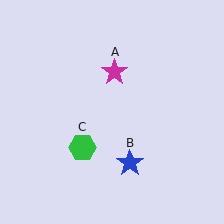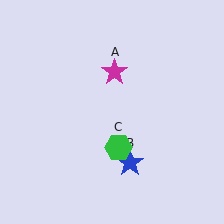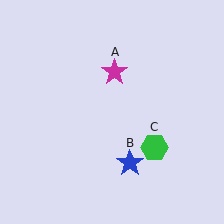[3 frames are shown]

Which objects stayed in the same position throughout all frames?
Magenta star (object A) and blue star (object B) remained stationary.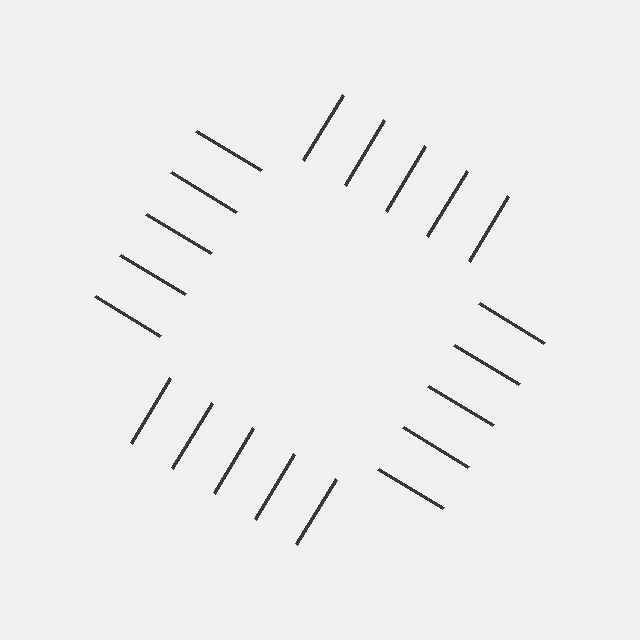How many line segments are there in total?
20 — 5 along each of the 4 edges.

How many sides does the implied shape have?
4 sides — the line-ends trace a square.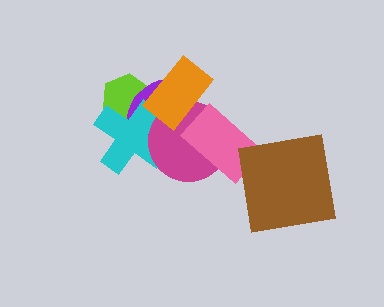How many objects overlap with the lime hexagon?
3 objects overlap with the lime hexagon.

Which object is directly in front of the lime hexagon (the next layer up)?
The purple ellipse is directly in front of the lime hexagon.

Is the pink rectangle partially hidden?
No, no other shape covers it.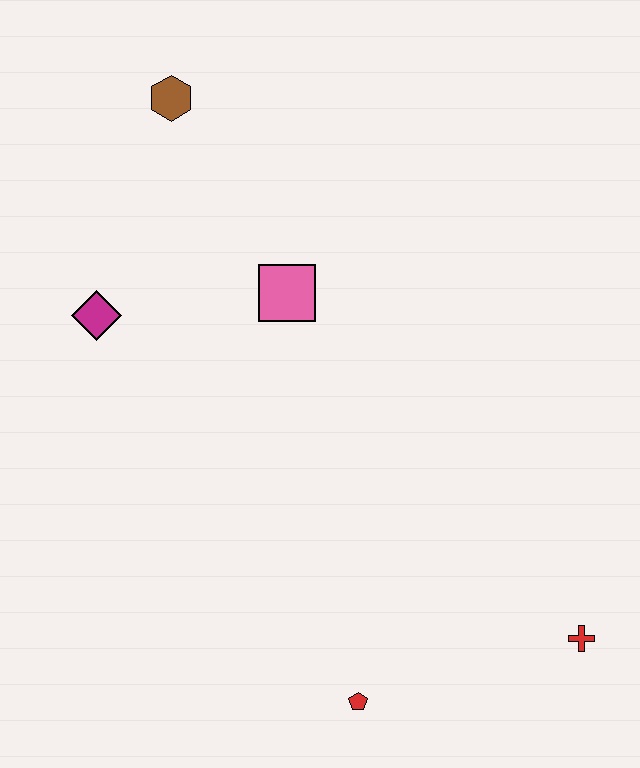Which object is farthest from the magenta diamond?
The red cross is farthest from the magenta diamond.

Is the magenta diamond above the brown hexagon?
No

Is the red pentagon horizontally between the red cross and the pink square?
Yes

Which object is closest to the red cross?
The red pentagon is closest to the red cross.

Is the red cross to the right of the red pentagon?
Yes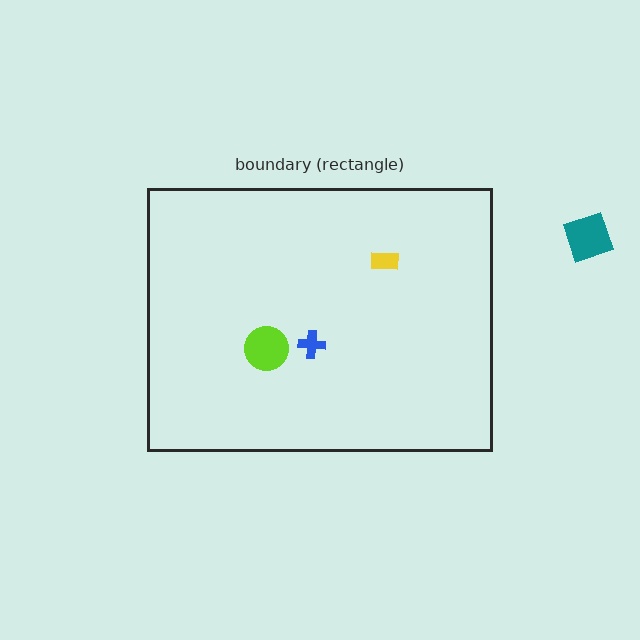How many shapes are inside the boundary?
3 inside, 1 outside.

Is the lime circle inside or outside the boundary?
Inside.